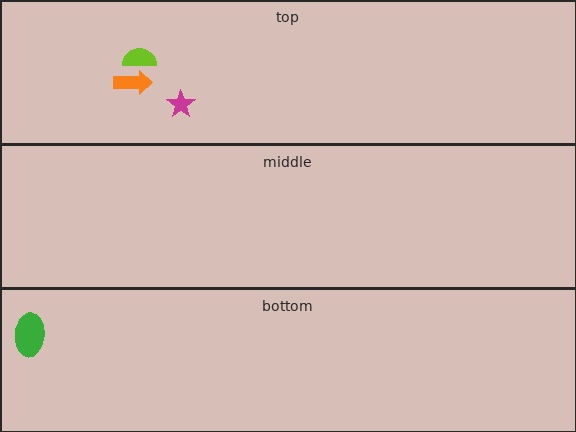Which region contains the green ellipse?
The bottom region.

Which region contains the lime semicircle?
The top region.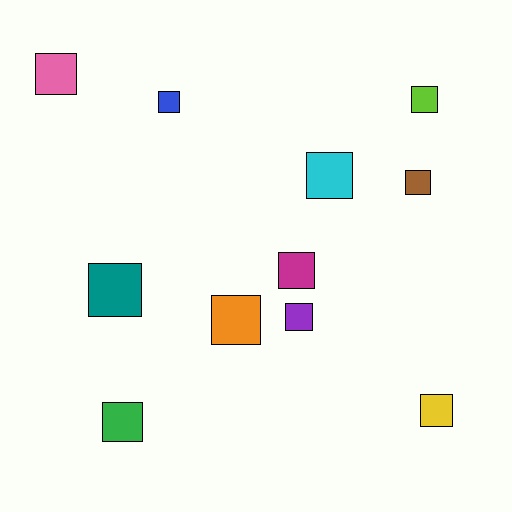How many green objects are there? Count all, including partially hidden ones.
There is 1 green object.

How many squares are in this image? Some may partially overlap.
There are 11 squares.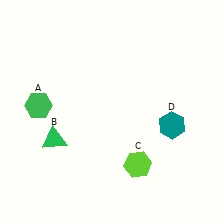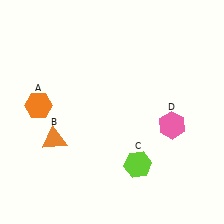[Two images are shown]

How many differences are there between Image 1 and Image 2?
There are 3 differences between the two images.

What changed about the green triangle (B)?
In Image 1, B is green. In Image 2, it changed to orange.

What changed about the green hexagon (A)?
In Image 1, A is green. In Image 2, it changed to orange.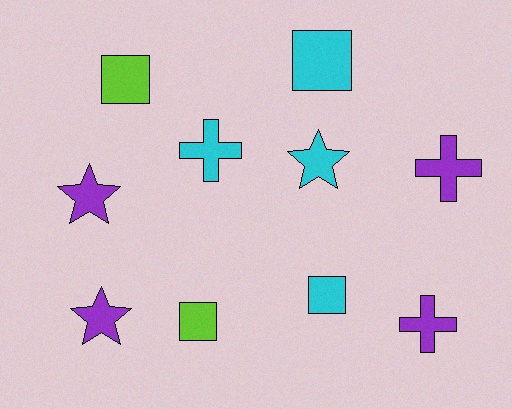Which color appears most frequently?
Purple, with 4 objects.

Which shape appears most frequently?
Square, with 4 objects.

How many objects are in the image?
There are 10 objects.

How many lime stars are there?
There are no lime stars.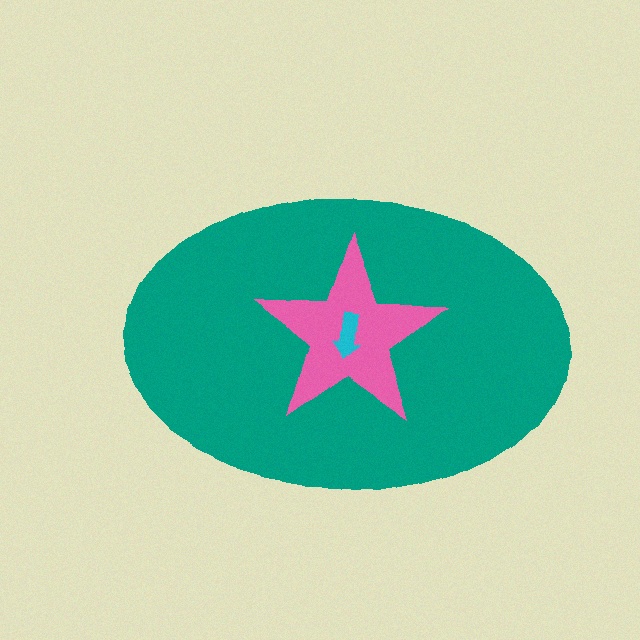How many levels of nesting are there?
3.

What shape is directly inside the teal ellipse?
The pink star.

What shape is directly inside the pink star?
The cyan arrow.